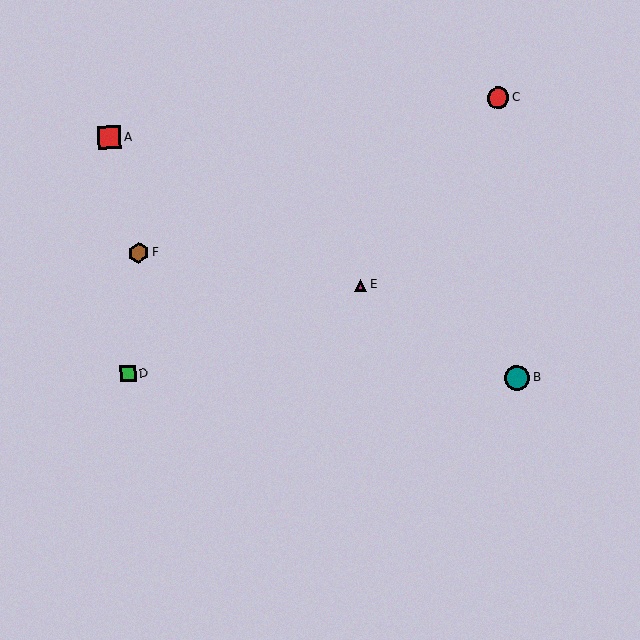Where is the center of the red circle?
The center of the red circle is at (498, 98).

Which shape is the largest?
The teal circle (labeled B) is the largest.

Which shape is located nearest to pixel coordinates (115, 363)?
The green square (labeled D) at (128, 374) is nearest to that location.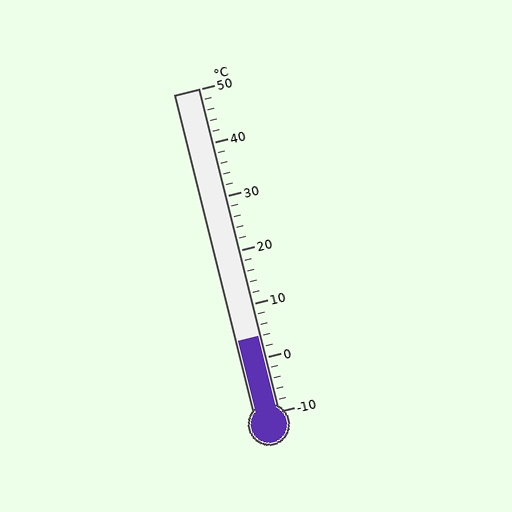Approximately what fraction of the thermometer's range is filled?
The thermometer is filled to approximately 25% of its range.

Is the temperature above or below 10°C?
The temperature is below 10°C.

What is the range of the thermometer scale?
The thermometer scale ranges from -10°C to 50°C.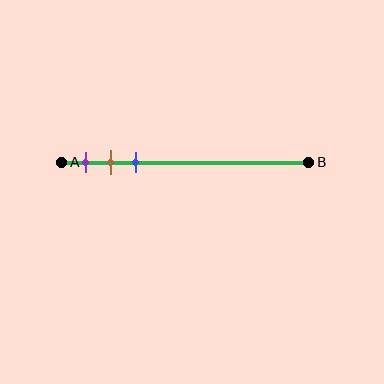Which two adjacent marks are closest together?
The brown and blue marks are the closest adjacent pair.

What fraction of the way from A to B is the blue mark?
The blue mark is approximately 30% (0.3) of the way from A to B.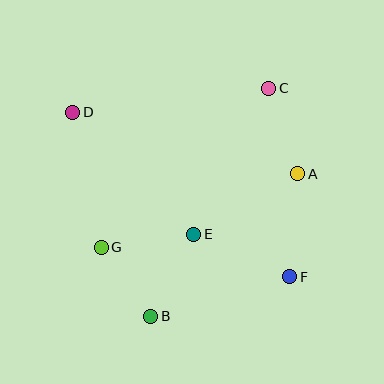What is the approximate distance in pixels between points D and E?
The distance between D and E is approximately 172 pixels.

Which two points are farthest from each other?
Points D and F are farthest from each other.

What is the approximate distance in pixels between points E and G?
The distance between E and G is approximately 93 pixels.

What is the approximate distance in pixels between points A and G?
The distance between A and G is approximately 210 pixels.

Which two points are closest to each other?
Points B and G are closest to each other.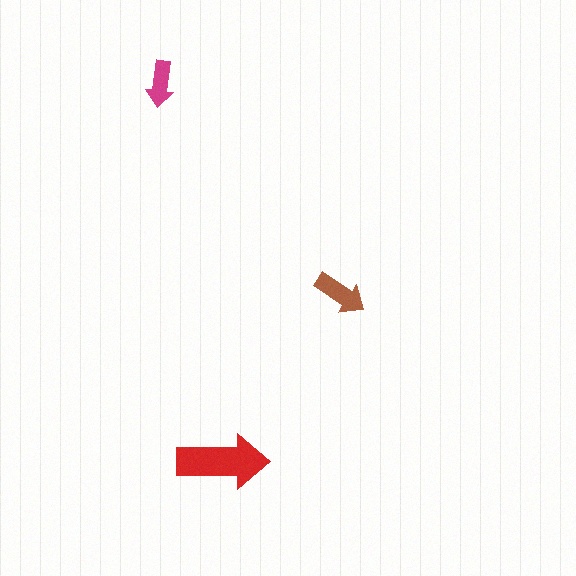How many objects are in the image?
There are 3 objects in the image.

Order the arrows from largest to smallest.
the red one, the brown one, the magenta one.